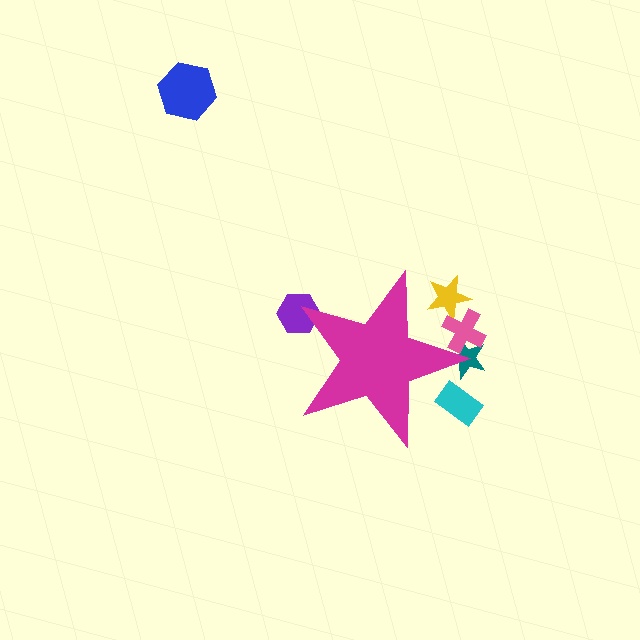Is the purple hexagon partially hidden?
Yes, the purple hexagon is partially hidden behind the magenta star.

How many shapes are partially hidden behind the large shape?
5 shapes are partially hidden.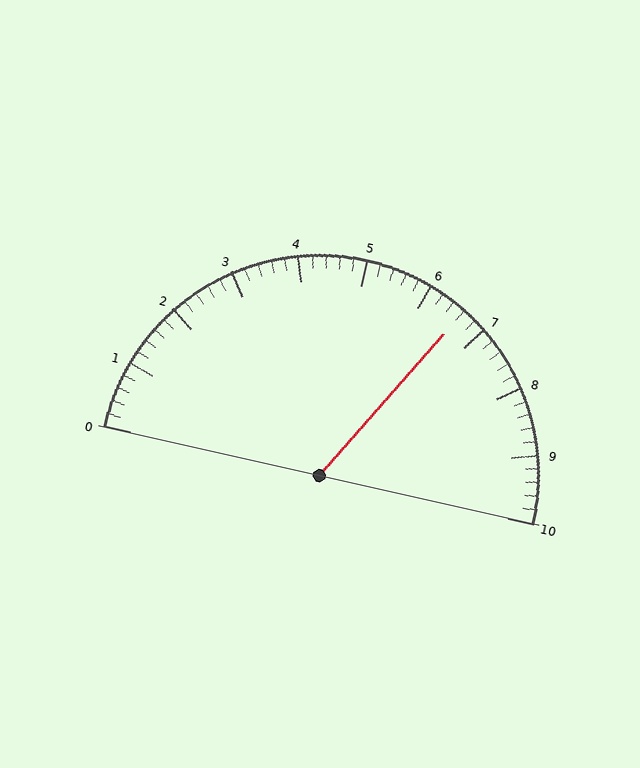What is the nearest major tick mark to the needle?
The nearest major tick mark is 7.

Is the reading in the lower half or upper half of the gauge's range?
The reading is in the upper half of the range (0 to 10).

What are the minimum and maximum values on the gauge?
The gauge ranges from 0 to 10.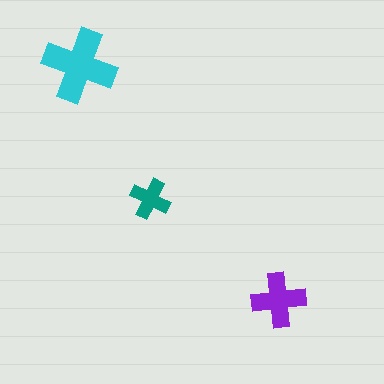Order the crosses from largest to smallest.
the cyan one, the purple one, the teal one.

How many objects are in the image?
There are 3 objects in the image.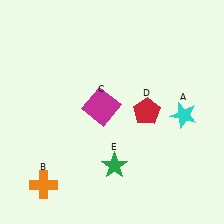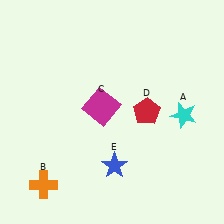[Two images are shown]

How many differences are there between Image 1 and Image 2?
There is 1 difference between the two images.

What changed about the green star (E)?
In Image 1, E is green. In Image 2, it changed to blue.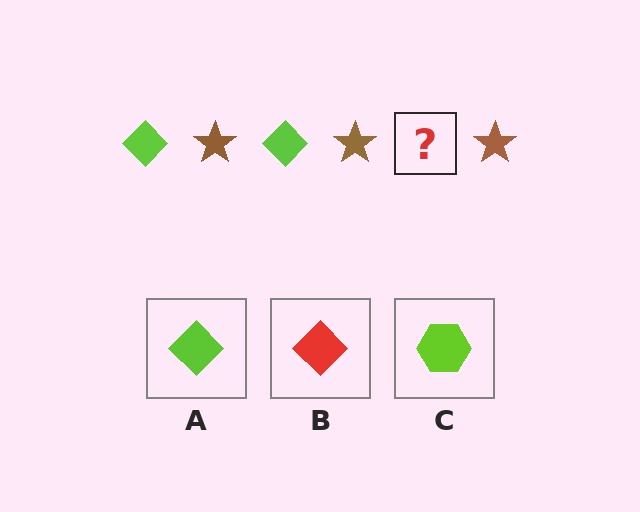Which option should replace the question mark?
Option A.